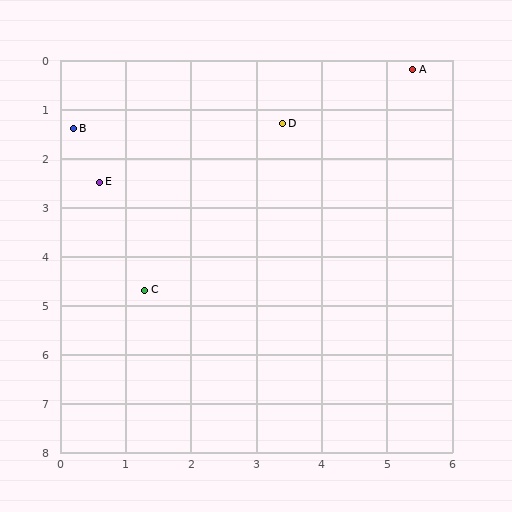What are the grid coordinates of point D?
Point D is at approximately (3.4, 1.3).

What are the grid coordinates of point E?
Point E is at approximately (0.6, 2.5).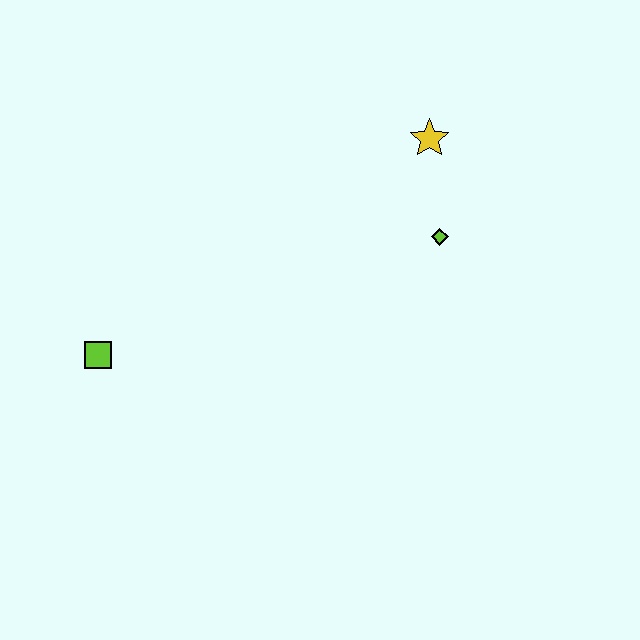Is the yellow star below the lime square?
No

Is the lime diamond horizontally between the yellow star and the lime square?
No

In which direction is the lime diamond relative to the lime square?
The lime diamond is to the right of the lime square.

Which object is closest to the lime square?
The lime diamond is closest to the lime square.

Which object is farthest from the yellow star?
The lime square is farthest from the yellow star.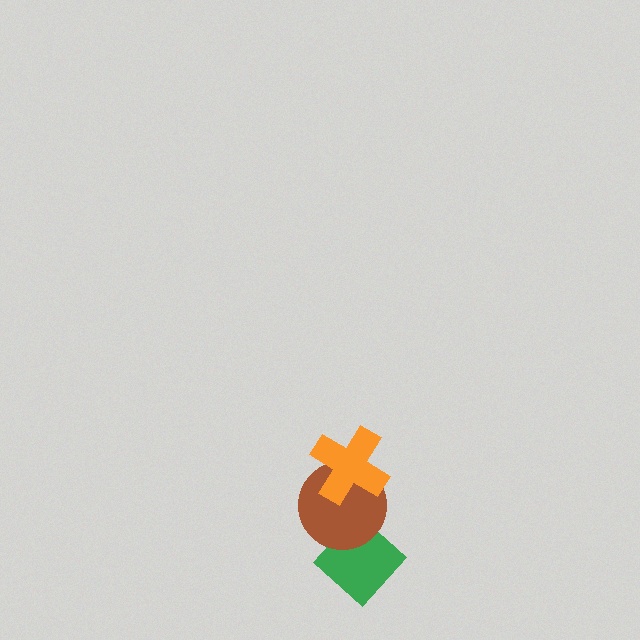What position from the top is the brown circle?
The brown circle is 2nd from the top.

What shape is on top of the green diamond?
The brown circle is on top of the green diamond.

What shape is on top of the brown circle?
The orange cross is on top of the brown circle.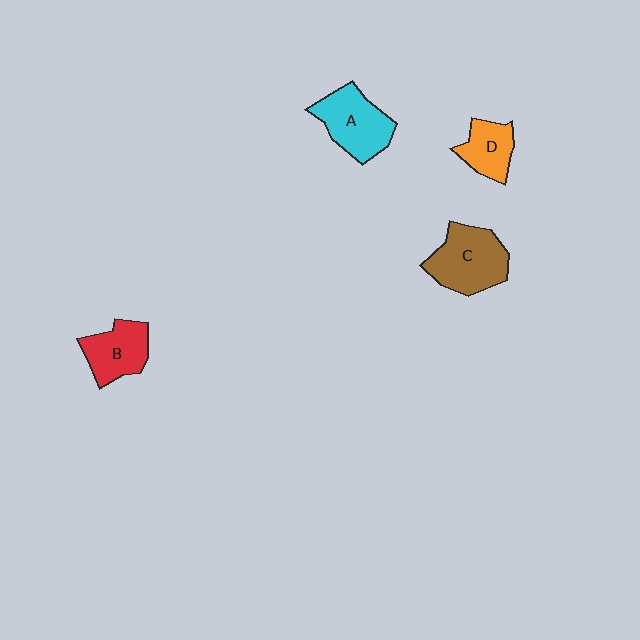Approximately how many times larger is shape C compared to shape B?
Approximately 1.3 times.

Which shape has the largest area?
Shape C (brown).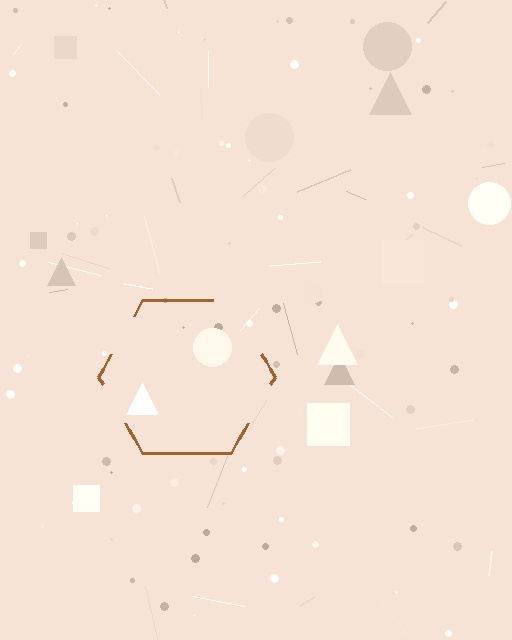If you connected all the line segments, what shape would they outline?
They would outline a hexagon.